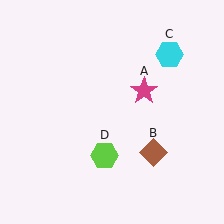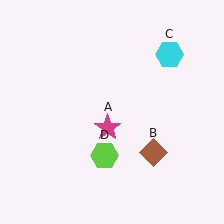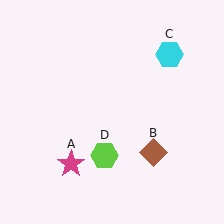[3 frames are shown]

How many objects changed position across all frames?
1 object changed position: magenta star (object A).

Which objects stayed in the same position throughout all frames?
Brown diamond (object B) and cyan hexagon (object C) and lime hexagon (object D) remained stationary.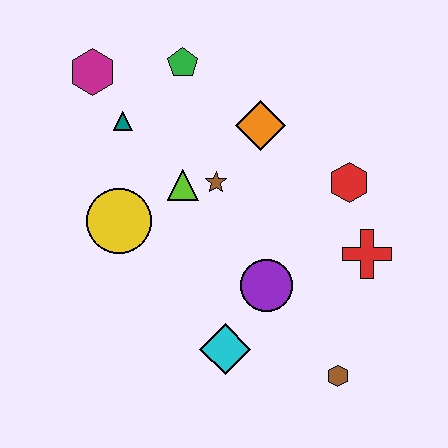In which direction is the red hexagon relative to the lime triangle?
The red hexagon is to the right of the lime triangle.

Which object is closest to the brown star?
The lime triangle is closest to the brown star.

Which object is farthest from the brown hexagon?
The magenta hexagon is farthest from the brown hexagon.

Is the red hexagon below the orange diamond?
Yes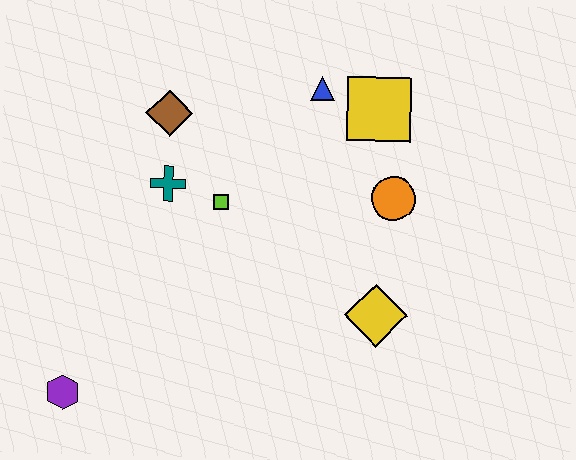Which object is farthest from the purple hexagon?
The yellow square is farthest from the purple hexagon.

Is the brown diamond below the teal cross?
No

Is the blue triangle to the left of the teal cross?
No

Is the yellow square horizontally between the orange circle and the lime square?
Yes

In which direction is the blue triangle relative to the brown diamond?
The blue triangle is to the right of the brown diamond.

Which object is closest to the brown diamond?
The teal cross is closest to the brown diamond.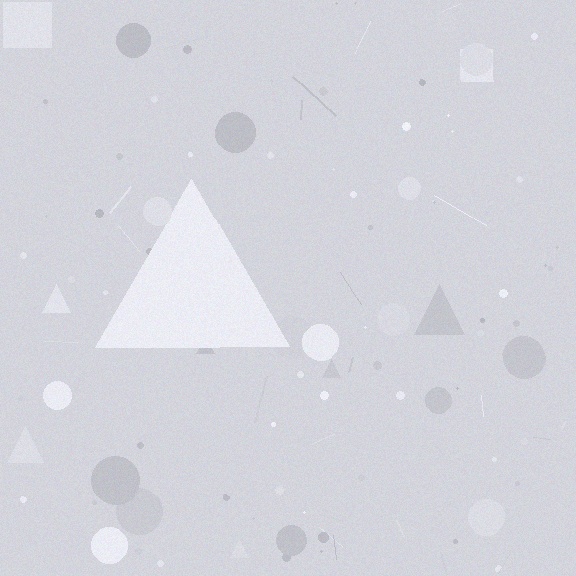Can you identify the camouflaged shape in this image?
The camouflaged shape is a triangle.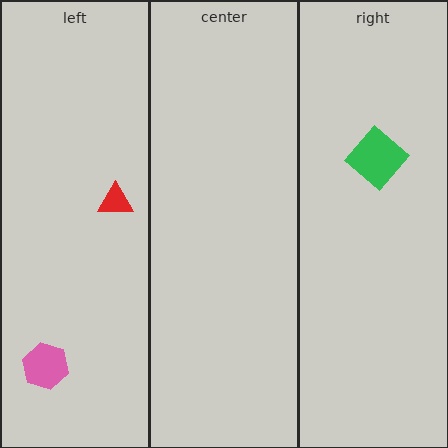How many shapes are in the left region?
2.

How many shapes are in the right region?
1.